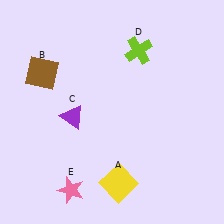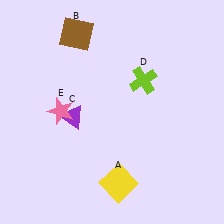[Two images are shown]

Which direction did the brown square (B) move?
The brown square (B) moved up.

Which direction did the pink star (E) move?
The pink star (E) moved up.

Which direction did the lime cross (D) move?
The lime cross (D) moved down.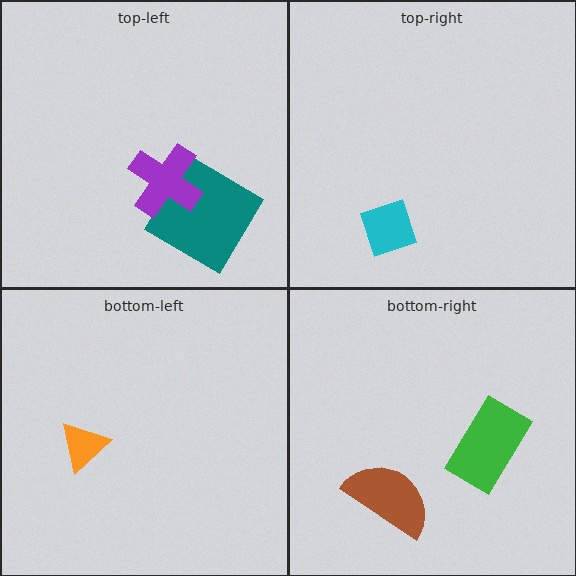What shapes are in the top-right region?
The cyan diamond.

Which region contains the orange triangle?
The bottom-left region.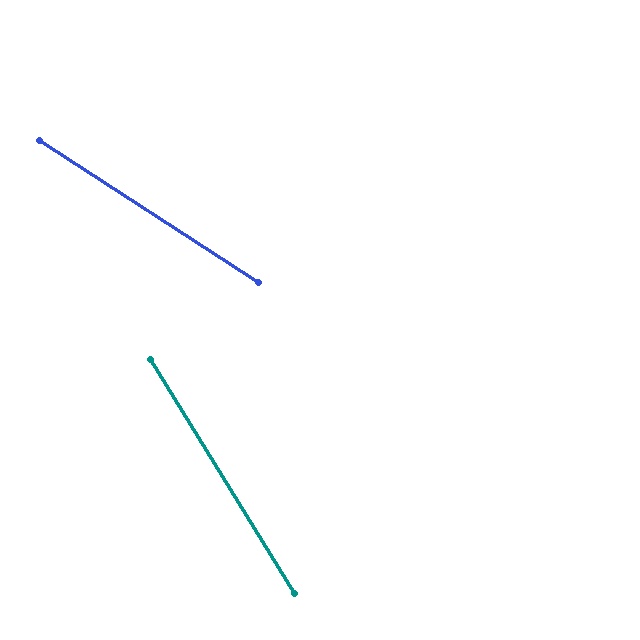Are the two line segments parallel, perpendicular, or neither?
Neither parallel nor perpendicular — they differ by about 25°.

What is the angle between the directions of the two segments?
Approximately 25 degrees.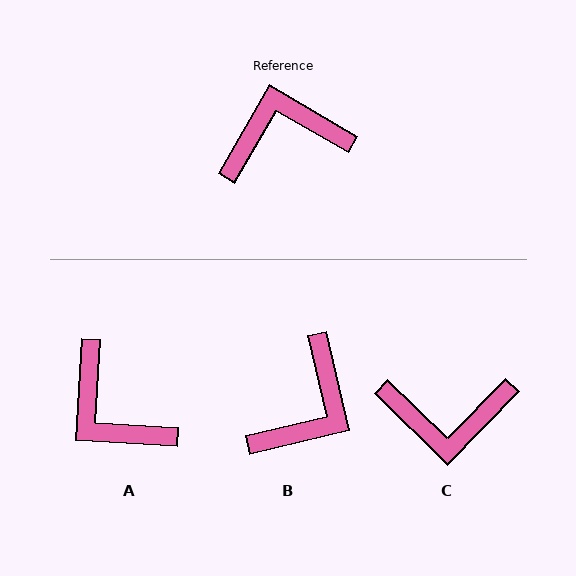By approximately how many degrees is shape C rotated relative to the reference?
Approximately 166 degrees counter-clockwise.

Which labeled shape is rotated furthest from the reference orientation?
C, about 166 degrees away.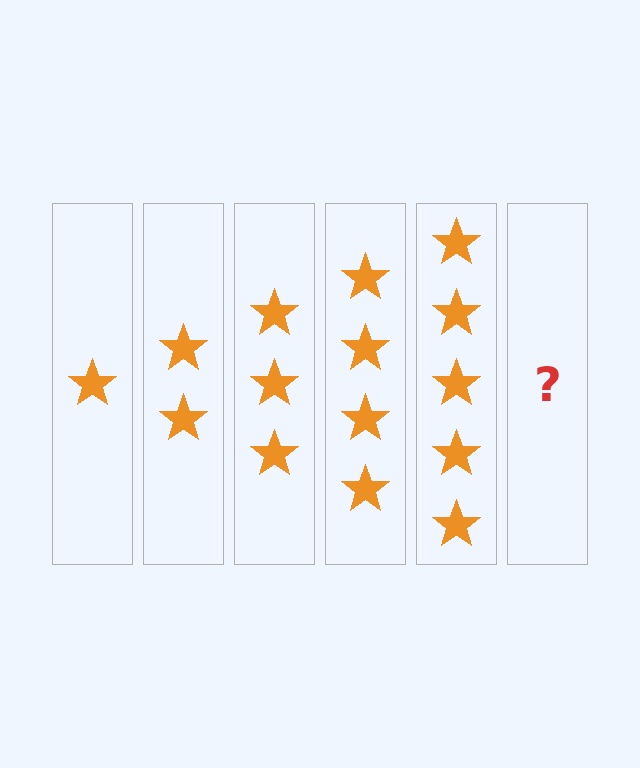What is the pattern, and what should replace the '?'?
The pattern is that each step adds one more star. The '?' should be 6 stars.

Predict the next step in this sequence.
The next step is 6 stars.